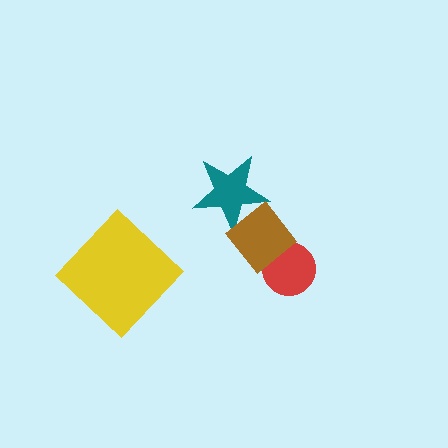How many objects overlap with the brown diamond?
2 objects overlap with the brown diamond.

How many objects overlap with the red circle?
1 object overlaps with the red circle.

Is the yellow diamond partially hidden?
No, no other shape covers it.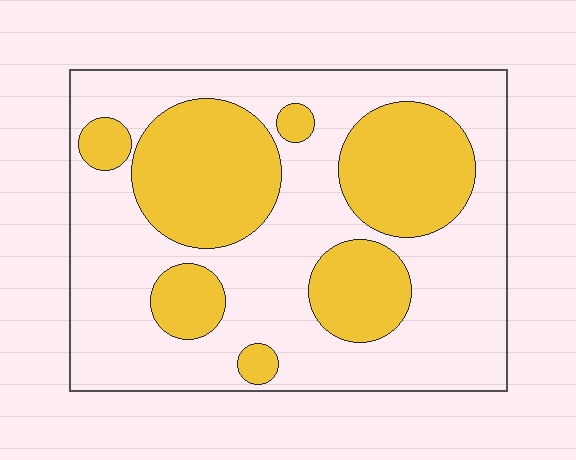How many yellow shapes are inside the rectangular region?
7.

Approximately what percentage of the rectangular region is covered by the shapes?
Approximately 35%.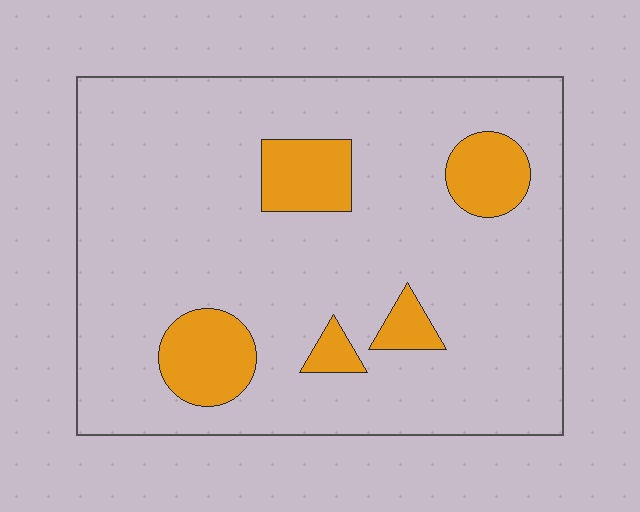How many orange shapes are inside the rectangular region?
5.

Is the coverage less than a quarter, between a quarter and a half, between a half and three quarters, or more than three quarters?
Less than a quarter.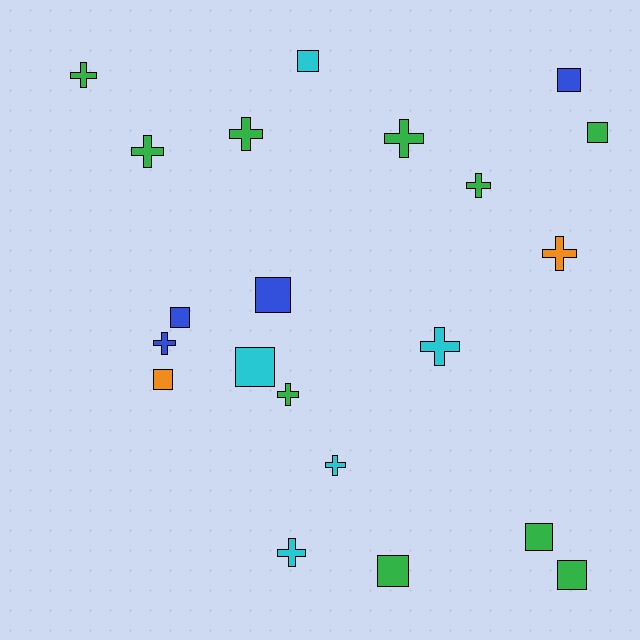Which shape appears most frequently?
Cross, with 11 objects.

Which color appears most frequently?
Green, with 10 objects.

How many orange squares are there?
There is 1 orange square.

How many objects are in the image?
There are 21 objects.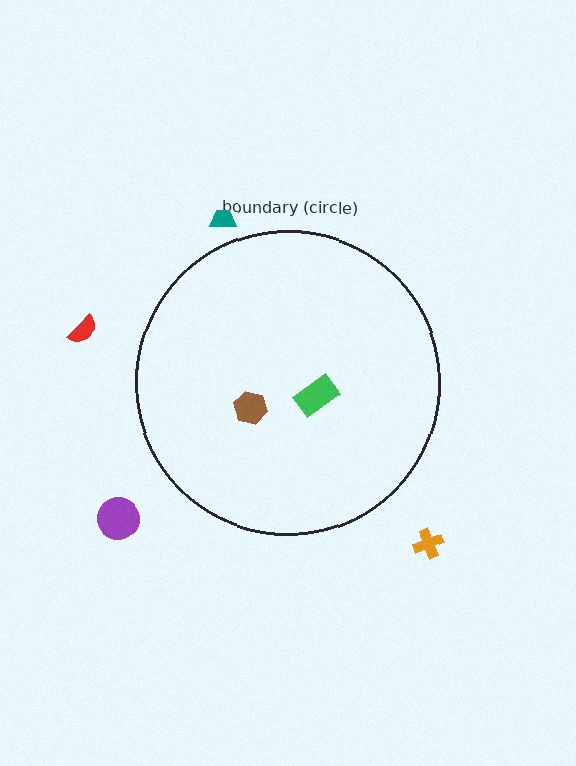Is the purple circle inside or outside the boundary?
Outside.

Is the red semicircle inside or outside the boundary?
Outside.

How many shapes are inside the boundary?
2 inside, 4 outside.